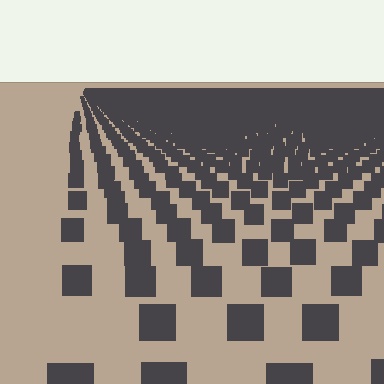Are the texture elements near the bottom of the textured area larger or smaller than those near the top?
Larger. Near the bottom, elements are closer to the viewer and appear at a bigger on-screen size.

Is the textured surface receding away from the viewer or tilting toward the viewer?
The surface is receding away from the viewer. Texture elements get smaller and denser toward the top.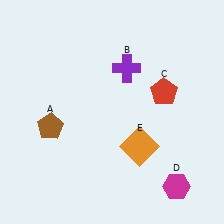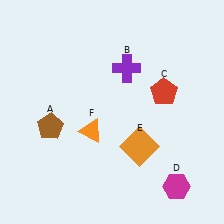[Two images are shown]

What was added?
An orange triangle (F) was added in Image 2.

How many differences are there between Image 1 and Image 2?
There is 1 difference between the two images.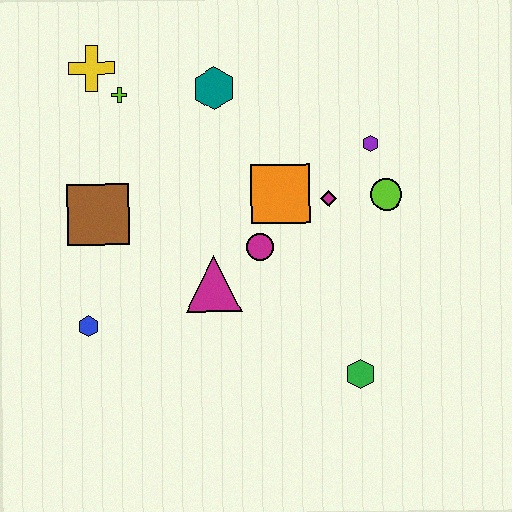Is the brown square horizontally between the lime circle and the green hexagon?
No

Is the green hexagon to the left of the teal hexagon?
No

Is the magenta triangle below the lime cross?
Yes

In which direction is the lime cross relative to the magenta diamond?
The lime cross is to the left of the magenta diamond.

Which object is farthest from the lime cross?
The green hexagon is farthest from the lime cross.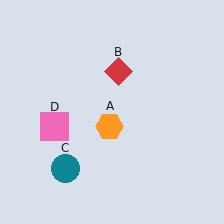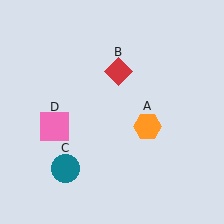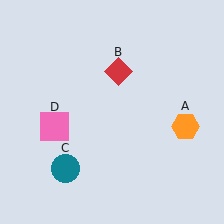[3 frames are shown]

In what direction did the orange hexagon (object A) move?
The orange hexagon (object A) moved right.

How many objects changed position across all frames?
1 object changed position: orange hexagon (object A).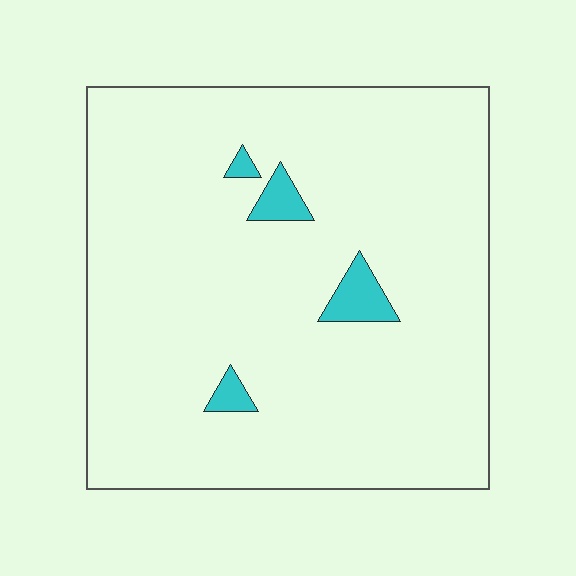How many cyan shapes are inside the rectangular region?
4.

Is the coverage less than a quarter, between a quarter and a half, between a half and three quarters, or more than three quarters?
Less than a quarter.